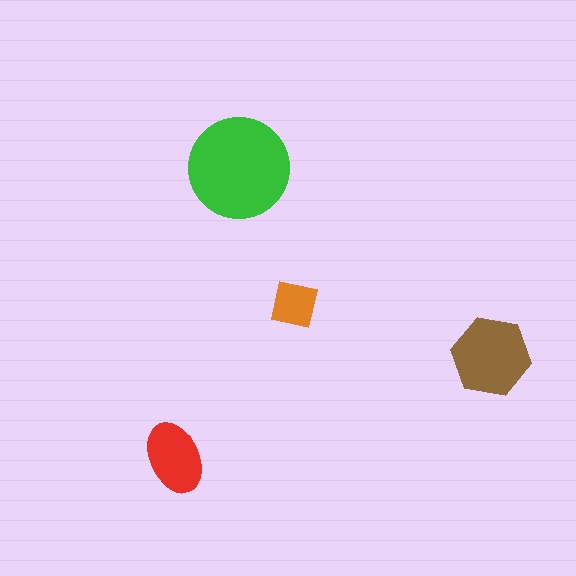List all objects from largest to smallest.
The green circle, the brown hexagon, the red ellipse, the orange square.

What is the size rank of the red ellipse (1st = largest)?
3rd.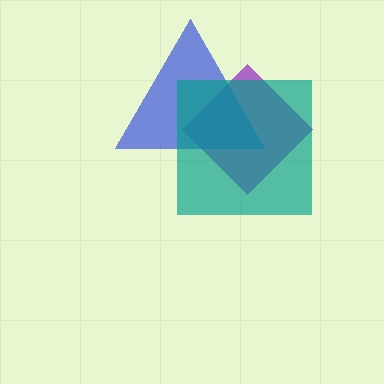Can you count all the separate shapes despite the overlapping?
Yes, there are 3 separate shapes.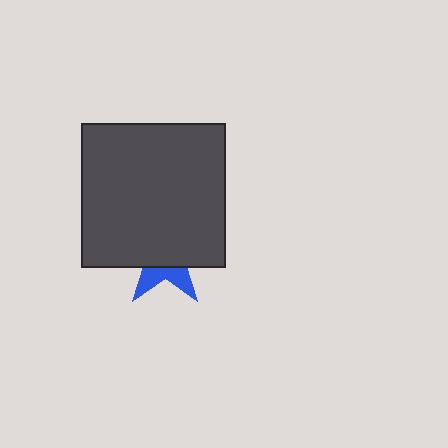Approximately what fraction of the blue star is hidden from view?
Roughly 68% of the blue star is hidden behind the dark gray square.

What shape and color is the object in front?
The object in front is a dark gray square.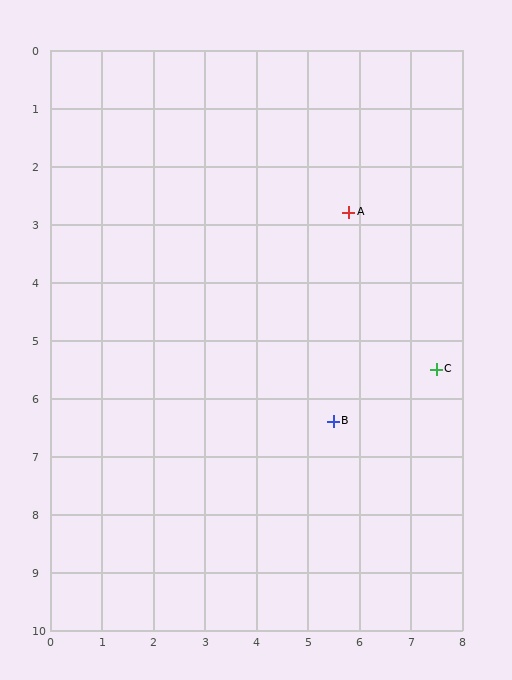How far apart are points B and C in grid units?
Points B and C are about 2.2 grid units apart.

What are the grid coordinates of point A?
Point A is at approximately (5.8, 2.8).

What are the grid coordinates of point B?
Point B is at approximately (5.5, 6.4).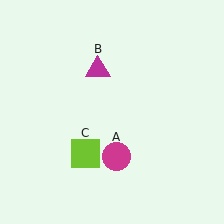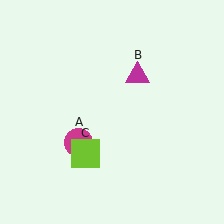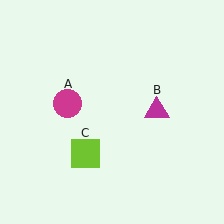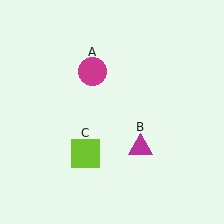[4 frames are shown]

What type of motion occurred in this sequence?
The magenta circle (object A), magenta triangle (object B) rotated clockwise around the center of the scene.